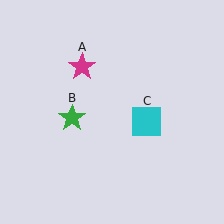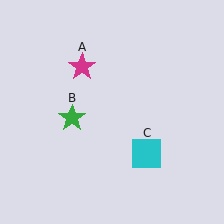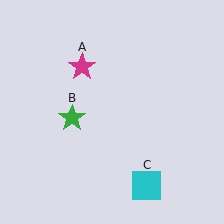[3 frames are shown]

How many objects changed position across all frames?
1 object changed position: cyan square (object C).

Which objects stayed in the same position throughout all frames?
Magenta star (object A) and green star (object B) remained stationary.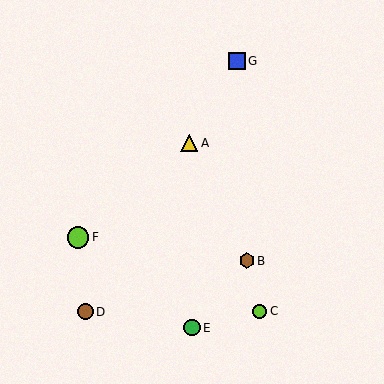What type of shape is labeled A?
Shape A is a yellow triangle.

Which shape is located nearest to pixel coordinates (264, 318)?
The lime circle (labeled C) at (259, 311) is nearest to that location.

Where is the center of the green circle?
The center of the green circle is at (192, 328).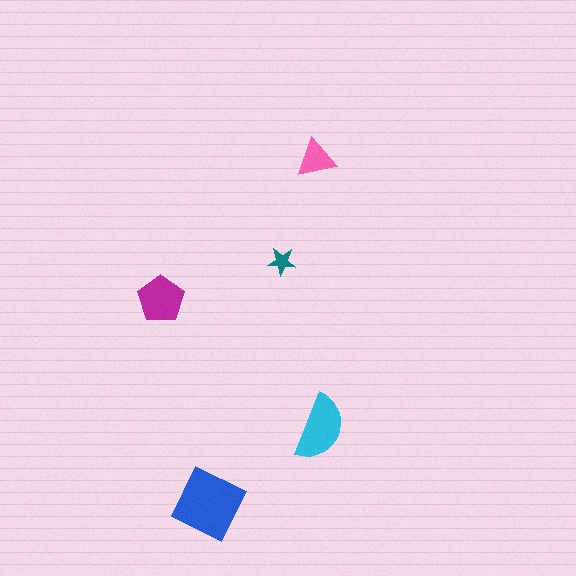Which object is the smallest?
The teal star.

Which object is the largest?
The blue diamond.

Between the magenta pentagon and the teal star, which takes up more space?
The magenta pentagon.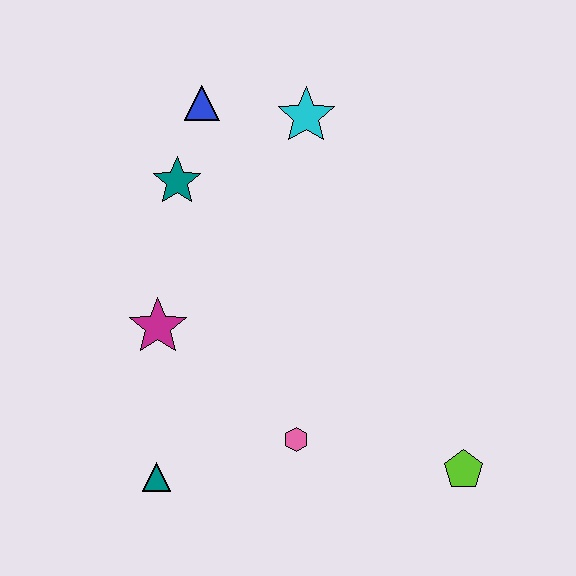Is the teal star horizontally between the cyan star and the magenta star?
Yes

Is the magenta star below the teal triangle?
No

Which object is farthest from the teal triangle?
The cyan star is farthest from the teal triangle.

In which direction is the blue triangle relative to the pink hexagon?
The blue triangle is above the pink hexagon.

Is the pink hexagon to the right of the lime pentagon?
No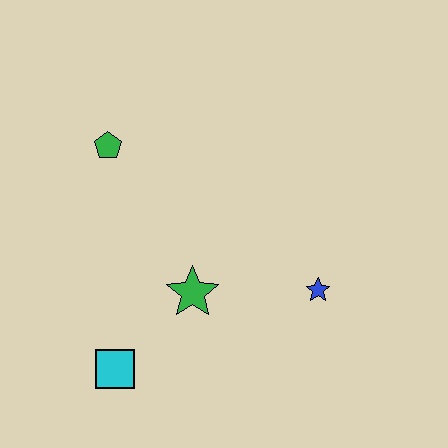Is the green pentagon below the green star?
No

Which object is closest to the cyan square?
The green star is closest to the cyan square.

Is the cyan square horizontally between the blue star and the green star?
No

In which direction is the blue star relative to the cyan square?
The blue star is to the right of the cyan square.